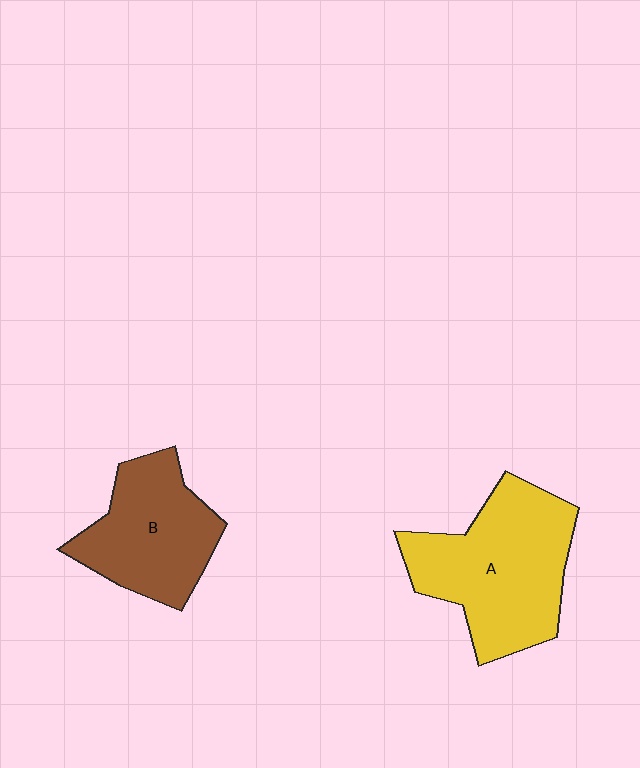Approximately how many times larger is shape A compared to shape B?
Approximately 1.3 times.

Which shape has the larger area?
Shape A (yellow).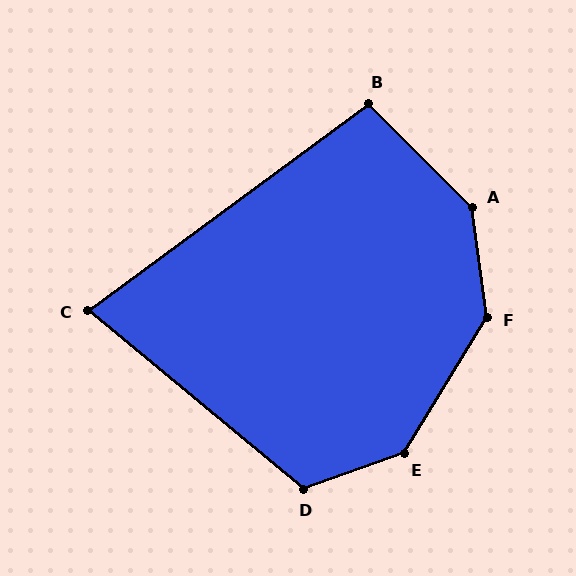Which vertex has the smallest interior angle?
C, at approximately 76 degrees.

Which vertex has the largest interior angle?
A, at approximately 143 degrees.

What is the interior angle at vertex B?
Approximately 99 degrees (obtuse).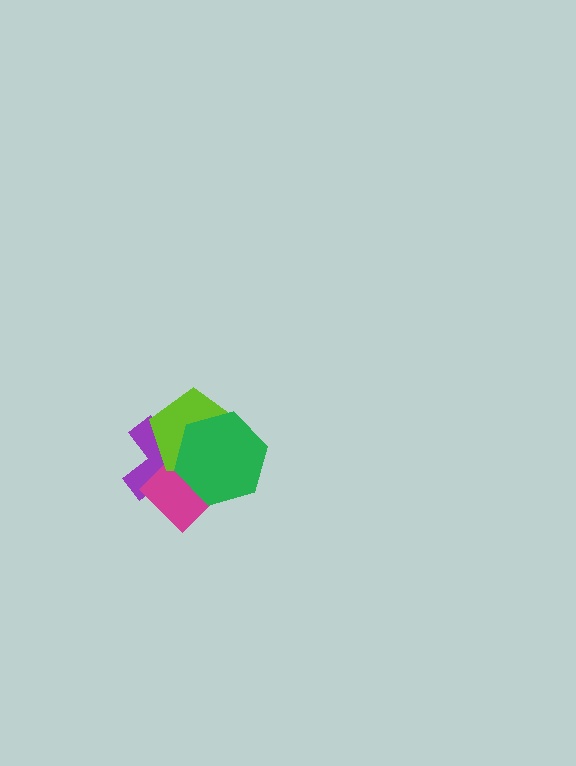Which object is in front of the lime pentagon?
The green hexagon is in front of the lime pentagon.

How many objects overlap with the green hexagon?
3 objects overlap with the green hexagon.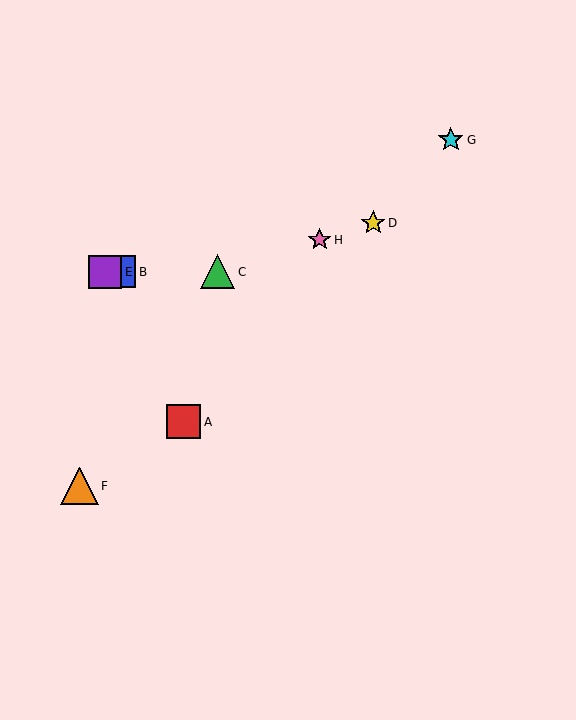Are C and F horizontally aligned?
No, C is at y≈272 and F is at y≈486.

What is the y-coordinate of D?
Object D is at y≈223.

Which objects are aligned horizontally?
Objects B, C, E are aligned horizontally.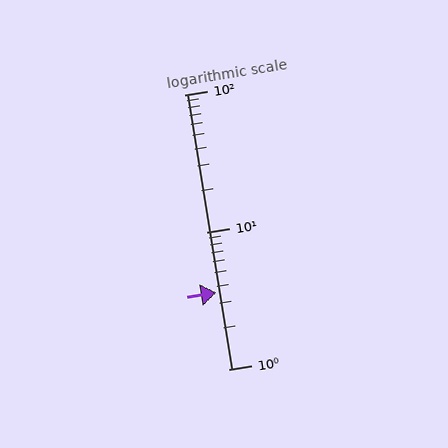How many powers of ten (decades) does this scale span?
The scale spans 2 decades, from 1 to 100.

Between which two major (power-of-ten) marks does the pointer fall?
The pointer is between 1 and 10.